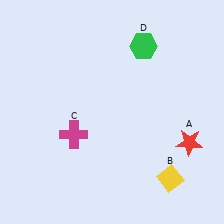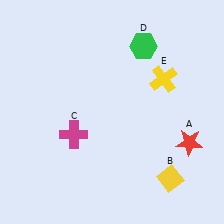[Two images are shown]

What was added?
A yellow cross (E) was added in Image 2.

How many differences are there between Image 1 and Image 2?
There is 1 difference between the two images.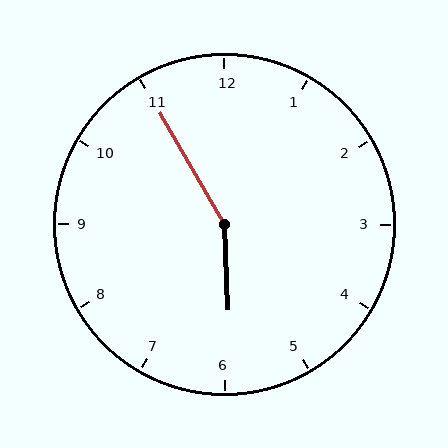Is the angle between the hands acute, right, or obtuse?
It is obtuse.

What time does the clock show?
5:55.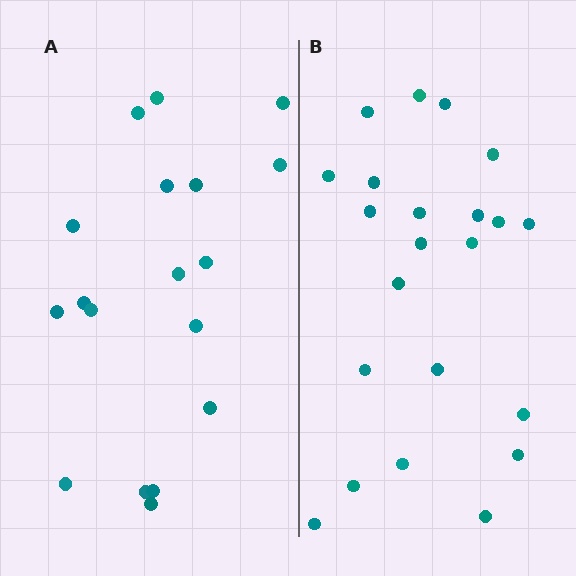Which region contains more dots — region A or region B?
Region B (the right region) has more dots.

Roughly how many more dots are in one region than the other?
Region B has about 4 more dots than region A.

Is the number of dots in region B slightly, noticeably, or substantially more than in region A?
Region B has only slightly more — the two regions are fairly close. The ratio is roughly 1.2 to 1.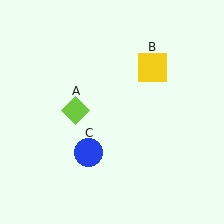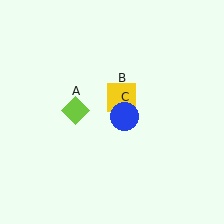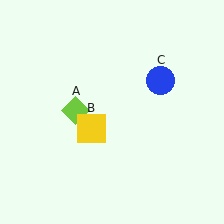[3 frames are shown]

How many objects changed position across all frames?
2 objects changed position: yellow square (object B), blue circle (object C).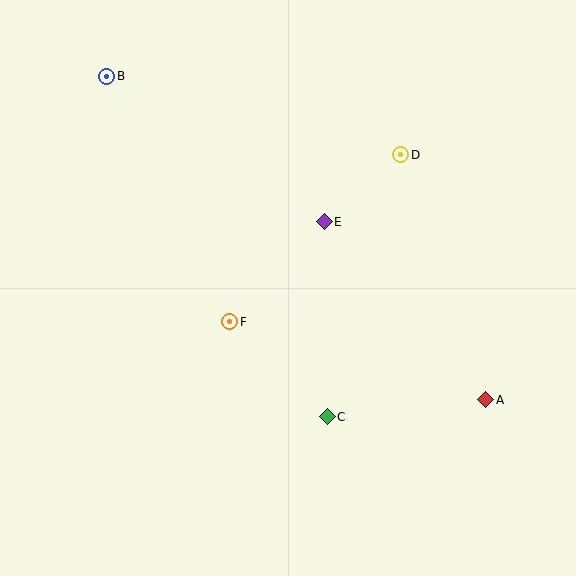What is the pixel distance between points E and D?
The distance between E and D is 102 pixels.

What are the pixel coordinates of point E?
Point E is at (324, 222).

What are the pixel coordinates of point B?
Point B is at (107, 76).